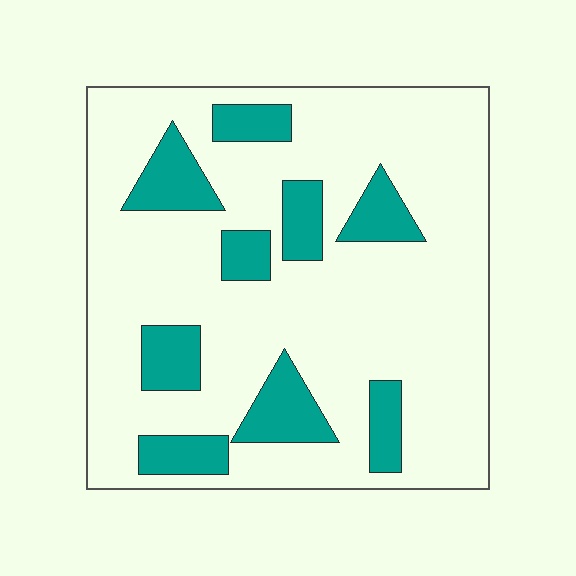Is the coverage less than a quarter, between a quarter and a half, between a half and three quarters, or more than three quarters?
Less than a quarter.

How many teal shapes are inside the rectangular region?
9.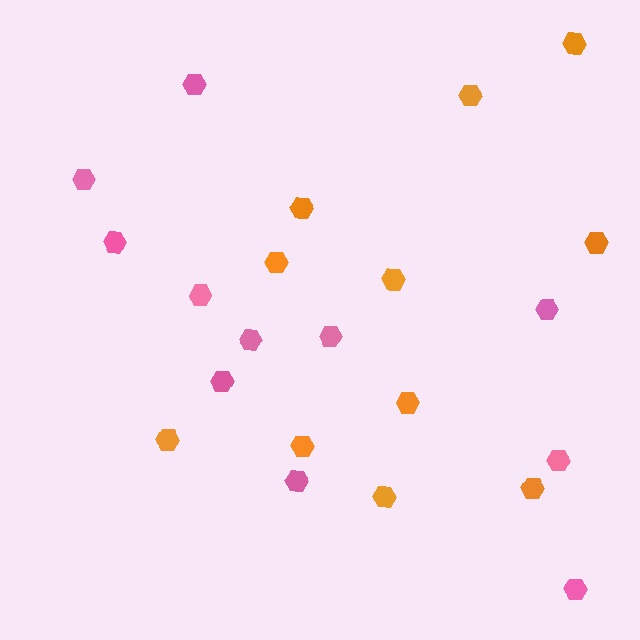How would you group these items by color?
There are 2 groups: one group of orange hexagons (11) and one group of pink hexagons (11).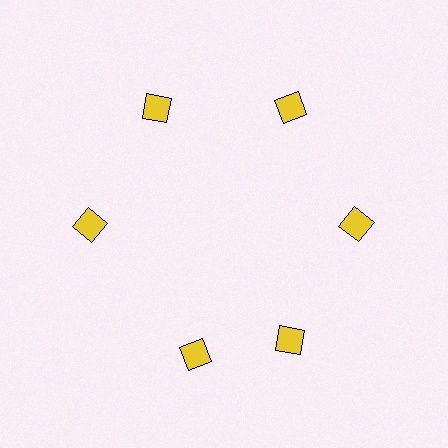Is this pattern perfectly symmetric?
No. The 6 yellow diamonds are arranged in a ring, but one element near the 7 o'clock position is rotated out of alignment along the ring, breaking the 6-fold rotational symmetry.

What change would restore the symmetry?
The symmetry would be restored by rotating it back into even spacing with its neighbors so that all 6 diamonds sit at equal angles and equal distance from the center.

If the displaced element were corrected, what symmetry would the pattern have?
It would have 6-fold rotational symmetry — the pattern would map onto itself every 60 degrees.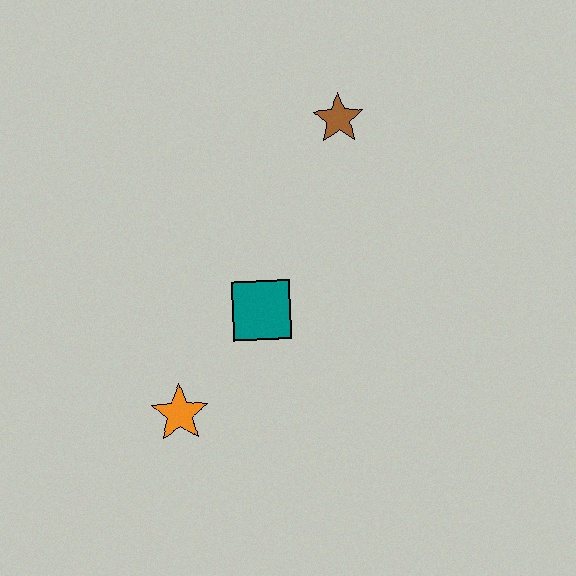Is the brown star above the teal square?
Yes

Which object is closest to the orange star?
The teal square is closest to the orange star.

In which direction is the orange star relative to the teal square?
The orange star is below the teal square.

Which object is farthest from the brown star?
The orange star is farthest from the brown star.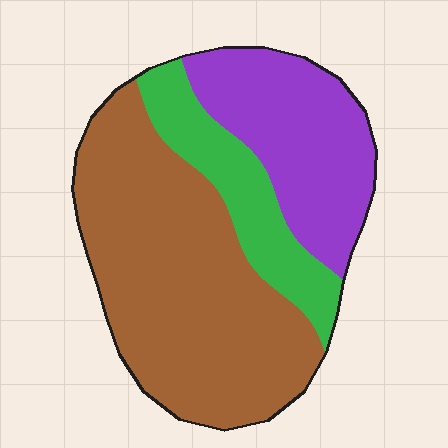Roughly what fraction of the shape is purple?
Purple covers 28% of the shape.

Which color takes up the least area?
Green, at roughly 20%.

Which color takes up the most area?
Brown, at roughly 55%.